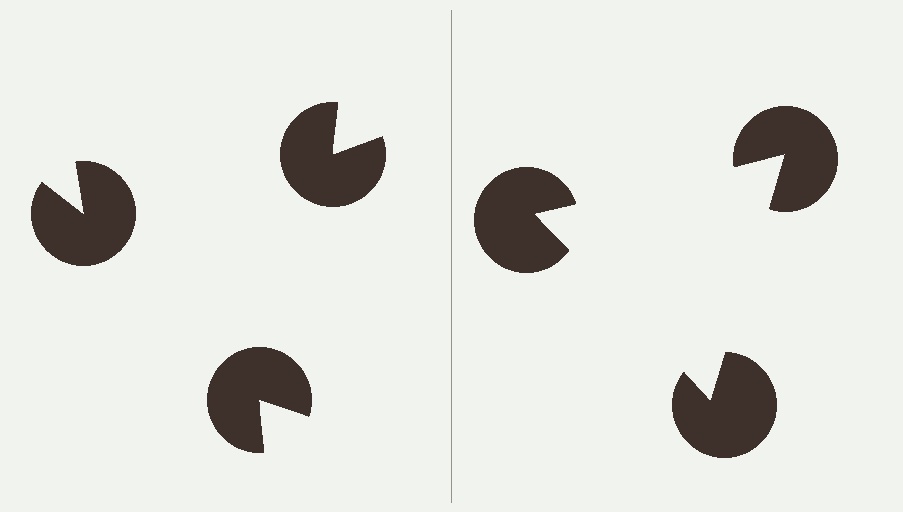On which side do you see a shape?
An illusory triangle appears on the right side. On the left side the wedge cuts are rotated, so no coherent shape forms.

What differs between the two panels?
The pac-man discs are positioned identically on both sides; only the wedge orientations differ. On the right they align to a triangle; on the left they are misaligned.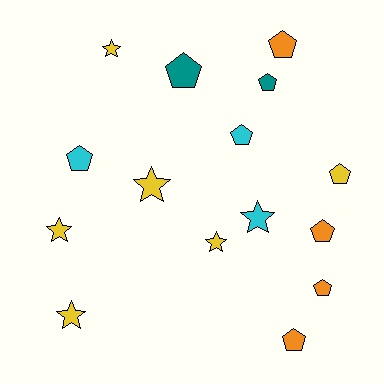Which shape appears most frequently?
Pentagon, with 9 objects.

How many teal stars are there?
There are no teal stars.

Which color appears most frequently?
Yellow, with 6 objects.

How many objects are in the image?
There are 15 objects.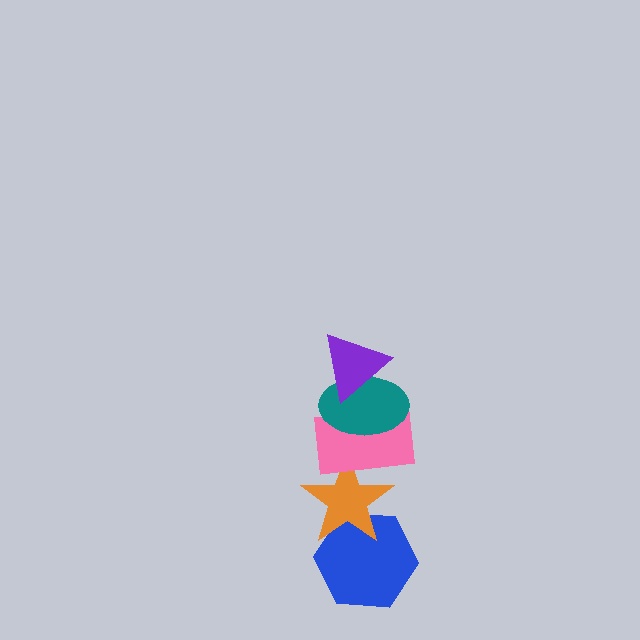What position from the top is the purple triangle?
The purple triangle is 1st from the top.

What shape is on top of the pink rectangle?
The teal ellipse is on top of the pink rectangle.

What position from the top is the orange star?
The orange star is 4th from the top.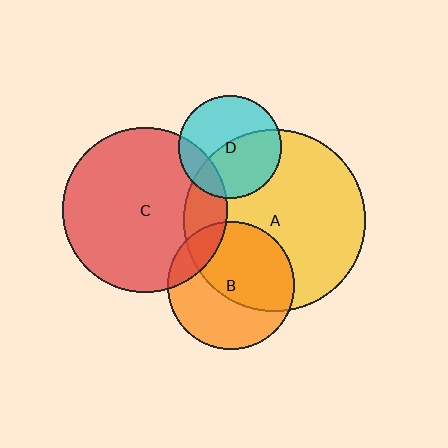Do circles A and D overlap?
Yes.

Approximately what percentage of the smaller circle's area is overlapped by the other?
Approximately 50%.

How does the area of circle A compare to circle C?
Approximately 1.2 times.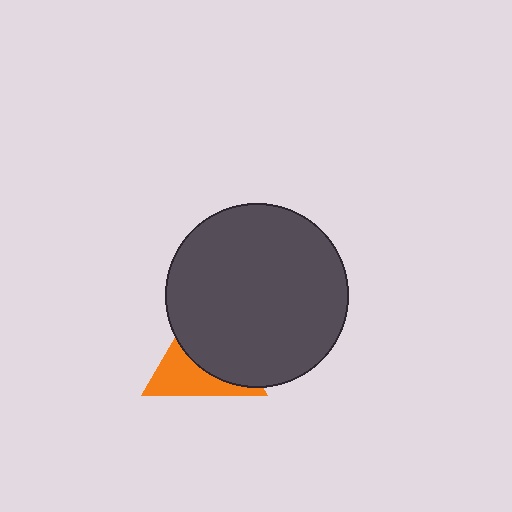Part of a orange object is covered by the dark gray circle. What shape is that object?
It is a triangle.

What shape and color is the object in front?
The object in front is a dark gray circle.